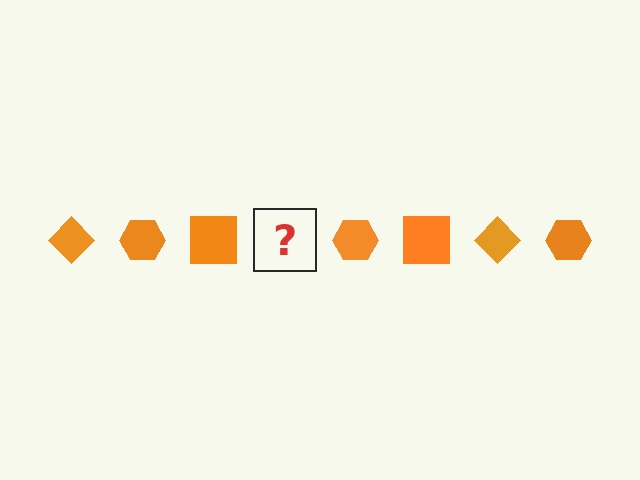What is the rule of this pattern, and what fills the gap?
The rule is that the pattern cycles through diamond, hexagon, square shapes in orange. The gap should be filled with an orange diamond.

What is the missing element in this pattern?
The missing element is an orange diamond.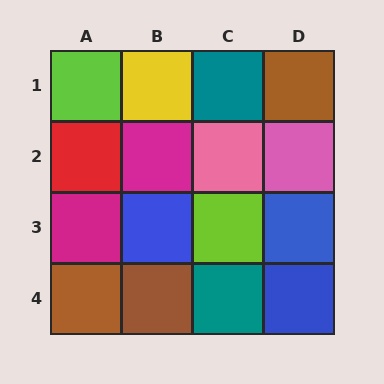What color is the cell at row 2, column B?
Magenta.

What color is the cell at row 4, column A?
Brown.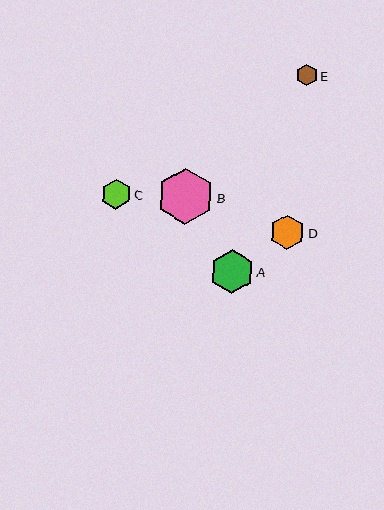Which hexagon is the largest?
Hexagon B is the largest with a size of approximately 56 pixels.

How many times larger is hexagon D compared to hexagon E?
Hexagon D is approximately 1.6 times the size of hexagon E.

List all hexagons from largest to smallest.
From largest to smallest: B, A, D, C, E.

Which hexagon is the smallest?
Hexagon E is the smallest with a size of approximately 21 pixels.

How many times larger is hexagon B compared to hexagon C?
Hexagon B is approximately 1.9 times the size of hexagon C.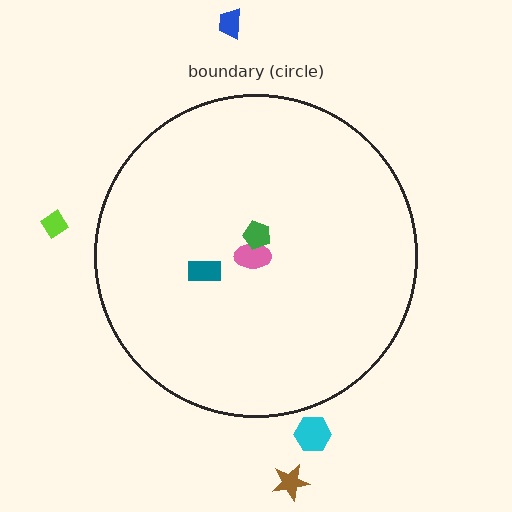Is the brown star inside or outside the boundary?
Outside.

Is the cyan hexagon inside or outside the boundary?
Outside.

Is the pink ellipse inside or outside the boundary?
Inside.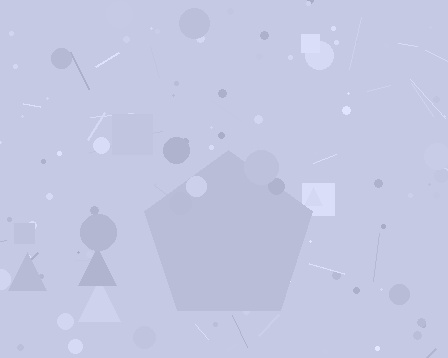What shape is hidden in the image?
A pentagon is hidden in the image.